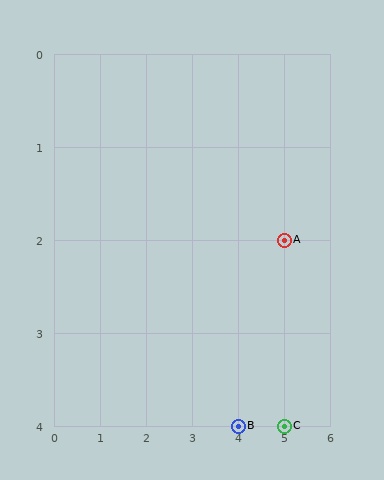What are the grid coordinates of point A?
Point A is at grid coordinates (5, 2).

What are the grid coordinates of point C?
Point C is at grid coordinates (5, 4).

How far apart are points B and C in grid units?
Points B and C are 1 column apart.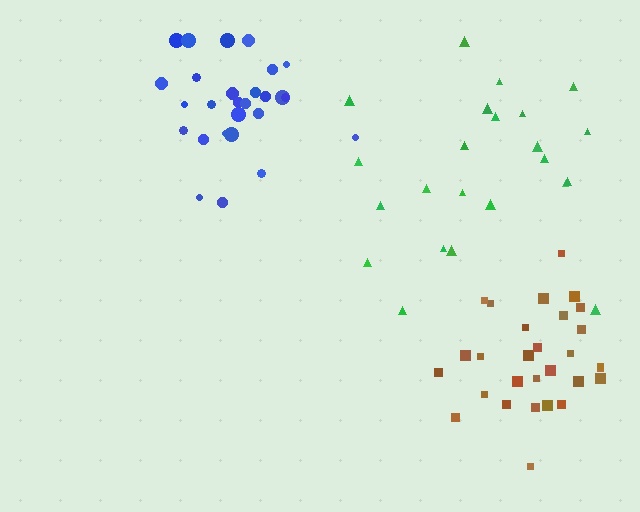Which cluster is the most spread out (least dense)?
Green.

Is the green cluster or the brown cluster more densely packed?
Brown.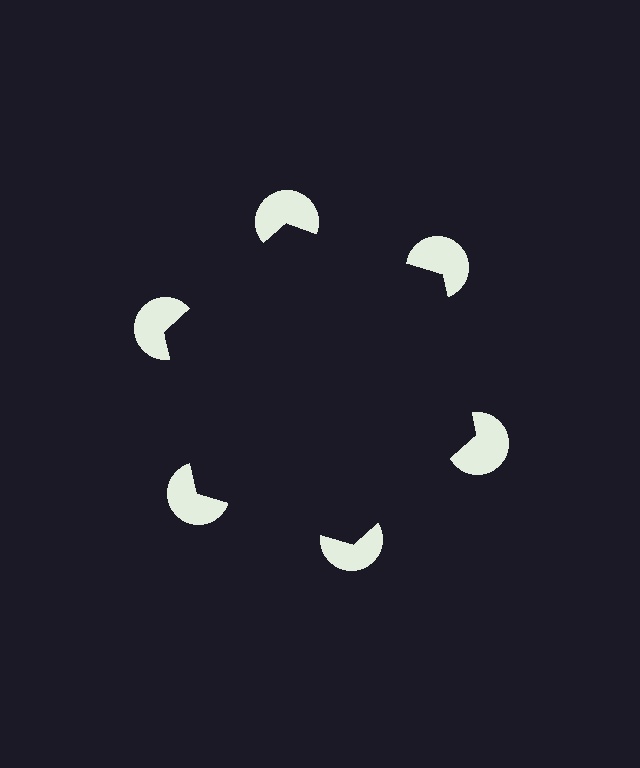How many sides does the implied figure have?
6 sides.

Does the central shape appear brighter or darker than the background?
It typically appears slightly darker than the background, even though no actual brightness change is drawn.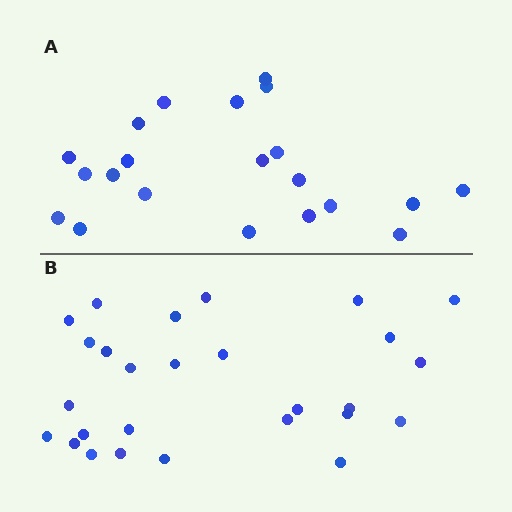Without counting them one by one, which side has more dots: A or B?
Region B (the bottom region) has more dots.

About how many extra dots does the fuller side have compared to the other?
Region B has about 6 more dots than region A.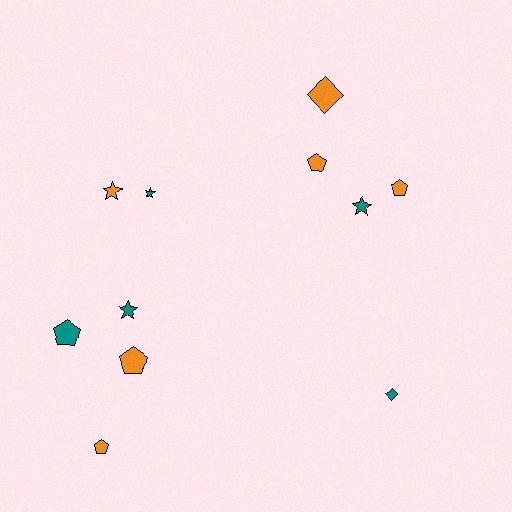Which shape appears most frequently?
Pentagon, with 5 objects.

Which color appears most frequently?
Orange, with 6 objects.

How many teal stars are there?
There are 3 teal stars.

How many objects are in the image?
There are 11 objects.